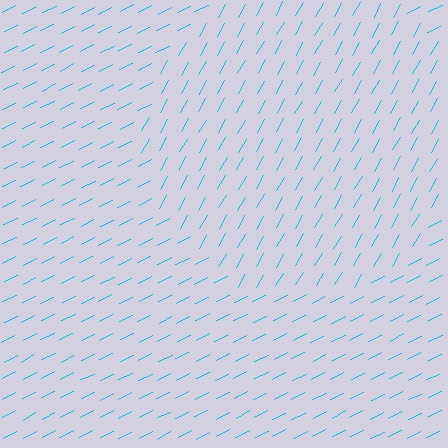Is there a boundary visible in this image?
Yes, there is a texture boundary formed by a change in line orientation.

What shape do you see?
I see a circle.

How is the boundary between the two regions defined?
The boundary is defined purely by a change in line orientation (approximately 34 degrees difference). All lines are the same color and thickness.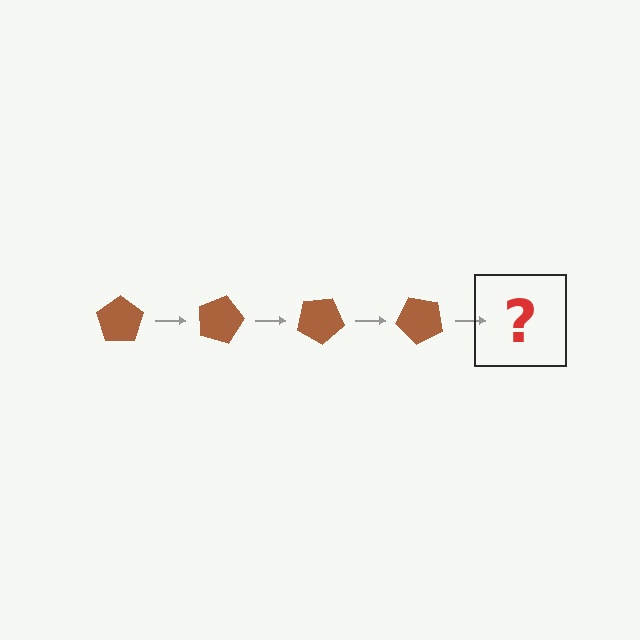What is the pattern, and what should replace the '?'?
The pattern is that the pentagon rotates 15 degrees each step. The '?' should be a brown pentagon rotated 60 degrees.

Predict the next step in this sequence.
The next step is a brown pentagon rotated 60 degrees.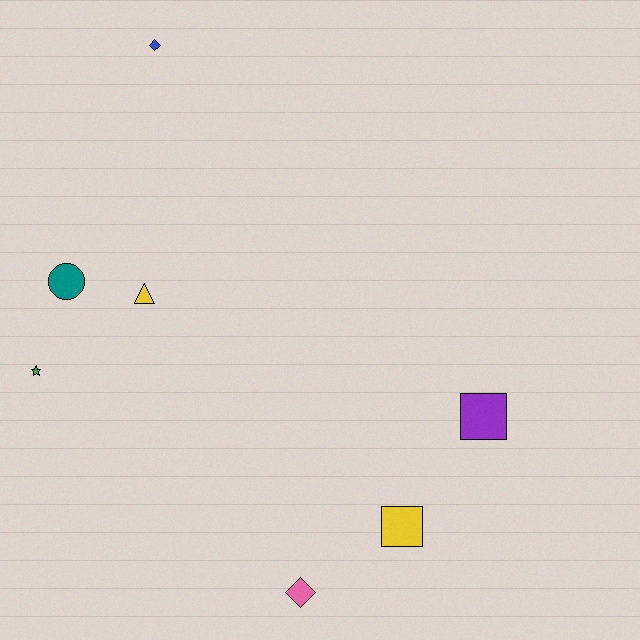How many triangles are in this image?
There is 1 triangle.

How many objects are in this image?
There are 7 objects.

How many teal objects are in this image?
There is 1 teal object.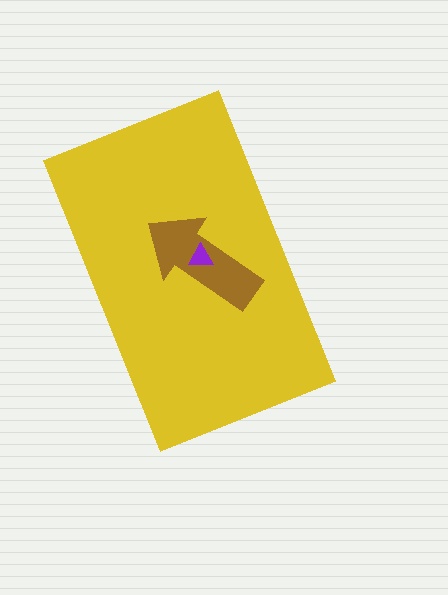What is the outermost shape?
The yellow rectangle.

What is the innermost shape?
The purple triangle.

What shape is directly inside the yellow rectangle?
The brown arrow.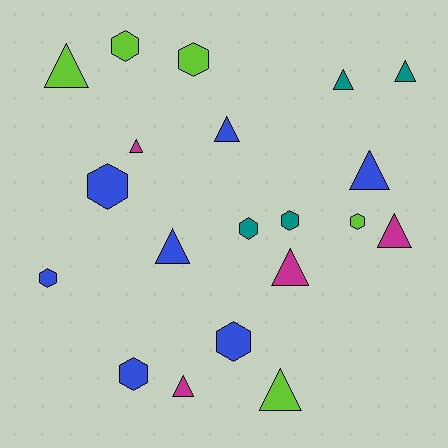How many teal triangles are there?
There are 2 teal triangles.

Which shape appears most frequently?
Triangle, with 11 objects.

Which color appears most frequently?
Blue, with 7 objects.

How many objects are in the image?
There are 20 objects.